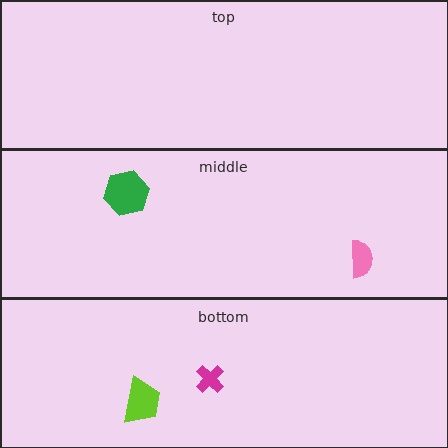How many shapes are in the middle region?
2.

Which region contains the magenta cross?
The bottom region.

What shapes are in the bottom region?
The magenta cross, the lime trapezoid.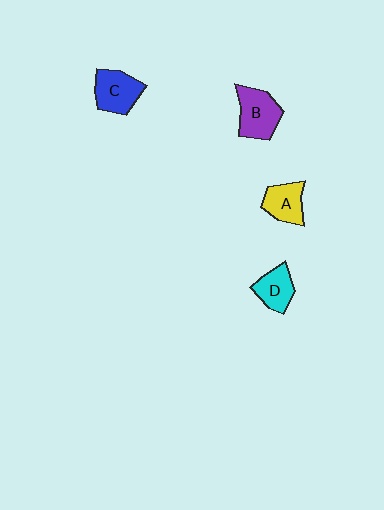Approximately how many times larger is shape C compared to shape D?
Approximately 1.2 times.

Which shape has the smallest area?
Shape D (cyan).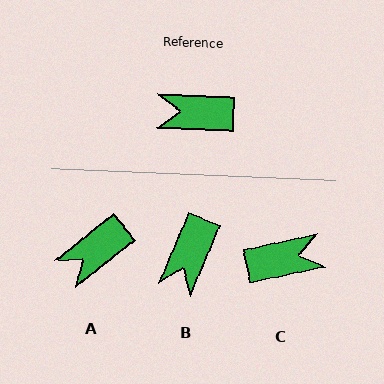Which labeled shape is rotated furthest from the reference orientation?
C, about 166 degrees away.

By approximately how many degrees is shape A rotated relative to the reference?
Approximately 41 degrees counter-clockwise.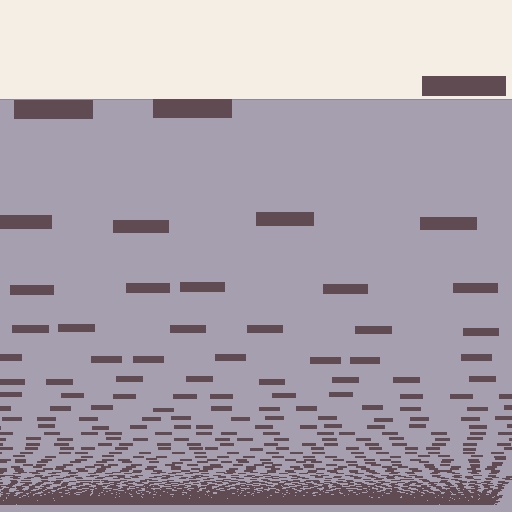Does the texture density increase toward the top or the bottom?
Density increases toward the bottom.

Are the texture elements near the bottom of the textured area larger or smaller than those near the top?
Smaller. The gradient is inverted — elements near the bottom are smaller and denser.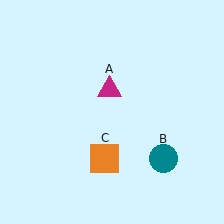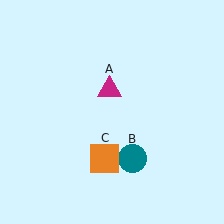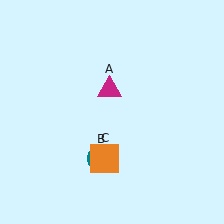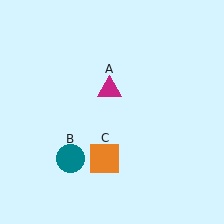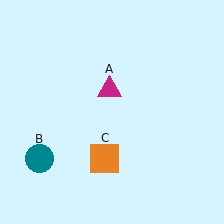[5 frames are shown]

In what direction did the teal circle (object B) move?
The teal circle (object B) moved left.